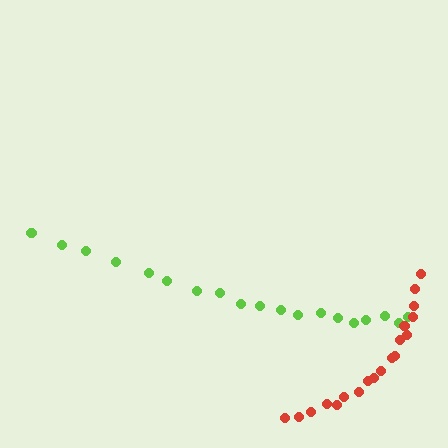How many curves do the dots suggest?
There are 2 distinct paths.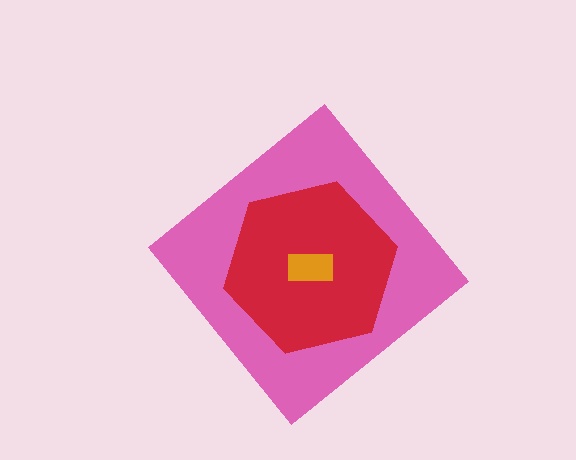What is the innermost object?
The orange rectangle.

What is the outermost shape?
The pink diamond.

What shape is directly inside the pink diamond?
The red hexagon.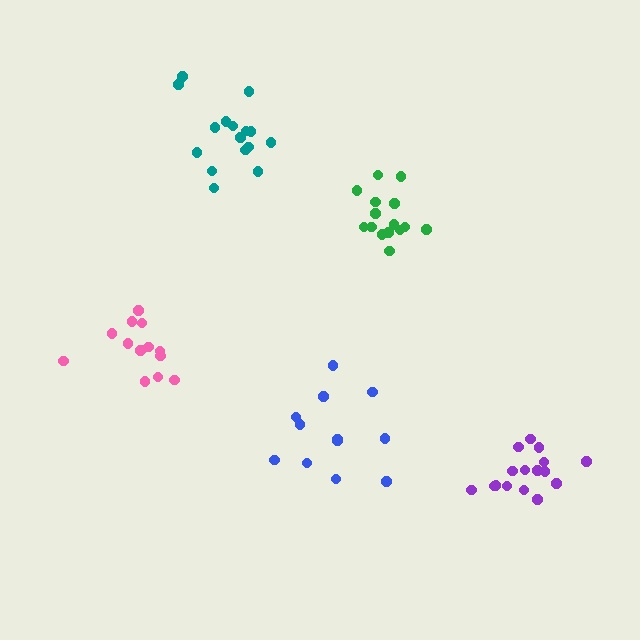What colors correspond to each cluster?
The clusters are colored: blue, teal, green, pink, purple.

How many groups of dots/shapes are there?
There are 5 groups.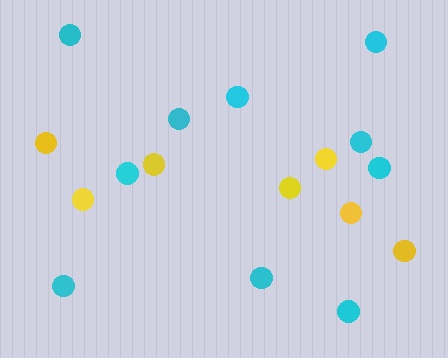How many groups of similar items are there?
There are 2 groups: one group of yellow circles (7) and one group of cyan circles (10).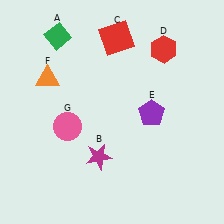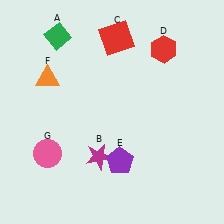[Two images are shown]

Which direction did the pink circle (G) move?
The pink circle (G) moved down.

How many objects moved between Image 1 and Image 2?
2 objects moved between the two images.